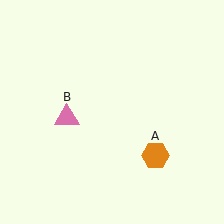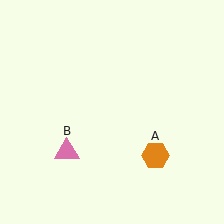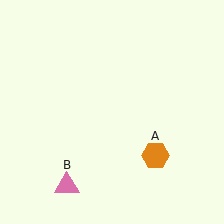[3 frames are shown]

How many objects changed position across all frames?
1 object changed position: pink triangle (object B).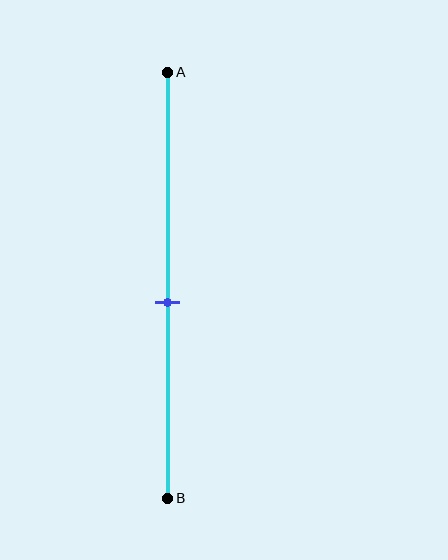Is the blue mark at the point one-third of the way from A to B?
No, the mark is at about 55% from A, not at the 33% one-third point.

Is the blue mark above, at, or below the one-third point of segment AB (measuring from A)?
The blue mark is below the one-third point of segment AB.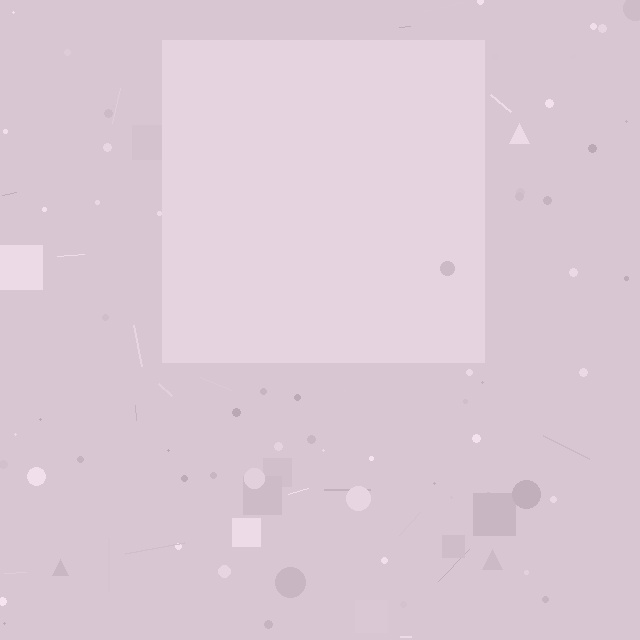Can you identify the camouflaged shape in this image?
The camouflaged shape is a square.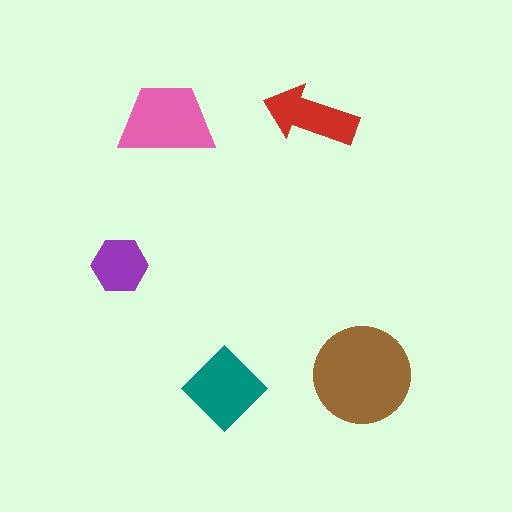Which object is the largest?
The brown circle.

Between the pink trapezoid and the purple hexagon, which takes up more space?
The pink trapezoid.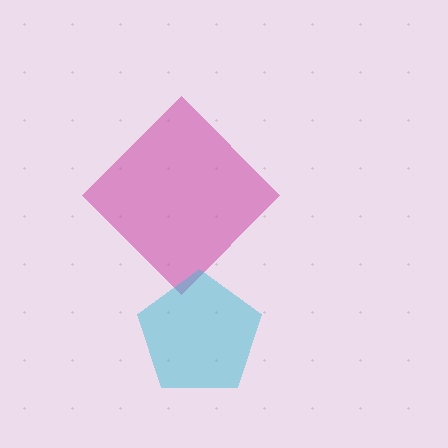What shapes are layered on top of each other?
The layered shapes are: a magenta diamond, a cyan pentagon.